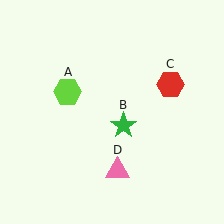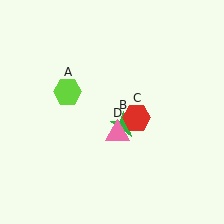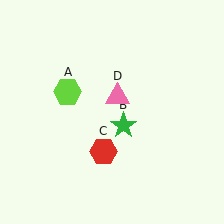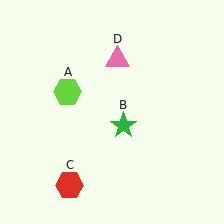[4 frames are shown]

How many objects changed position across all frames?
2 objects changed position: red hexagon (object C), pink triangle (object D).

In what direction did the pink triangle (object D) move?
The pink triangle (object D) moved up.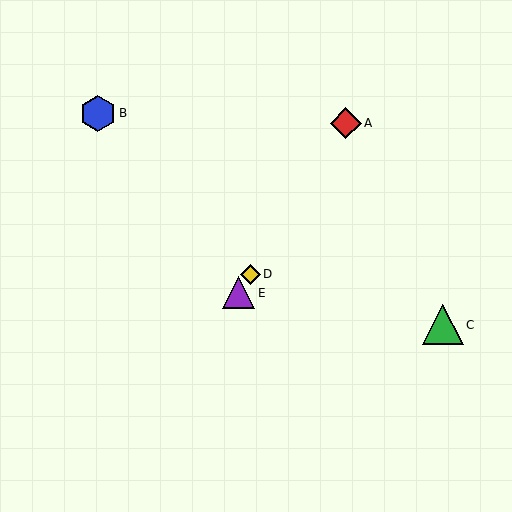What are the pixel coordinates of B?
Object B is at (98, 113).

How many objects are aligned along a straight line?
3 objects (A, D, E) are aligned along a straight line.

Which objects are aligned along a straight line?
Objects A, D, E are aligned along a straight line.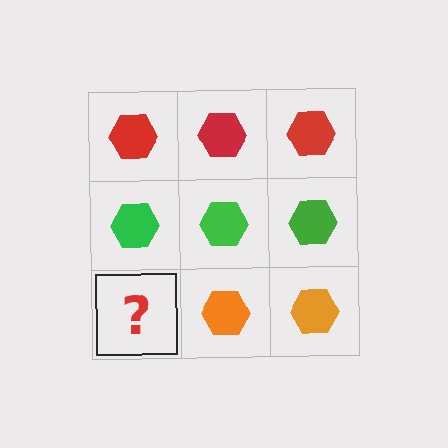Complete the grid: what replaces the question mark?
The question mark should be replaced with an orange hexagon.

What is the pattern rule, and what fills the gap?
The rule is that each row has a consistent color. The gap should be filled with an orange hexagon.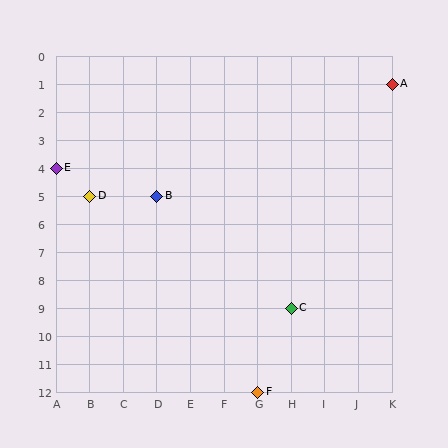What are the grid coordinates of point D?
Point D is at grid coordinates (B, 5).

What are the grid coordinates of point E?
Point E is at grid coordinates (A, 4).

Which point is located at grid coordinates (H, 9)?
Point C is at (H, 9).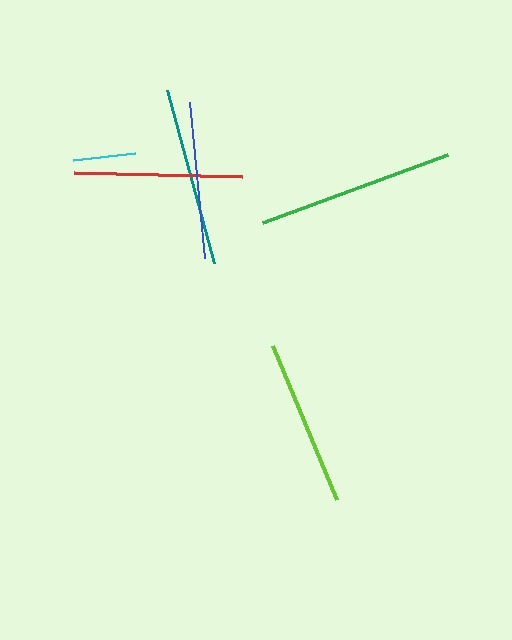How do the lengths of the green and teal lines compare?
The green and teal lines are approximately the same length.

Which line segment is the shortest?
The cyan line is the shortest at approximately 63 pixels.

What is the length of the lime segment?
The lime segment is approximately 167 pixels long.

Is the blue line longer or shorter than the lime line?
The lime line is longer than the blue line.